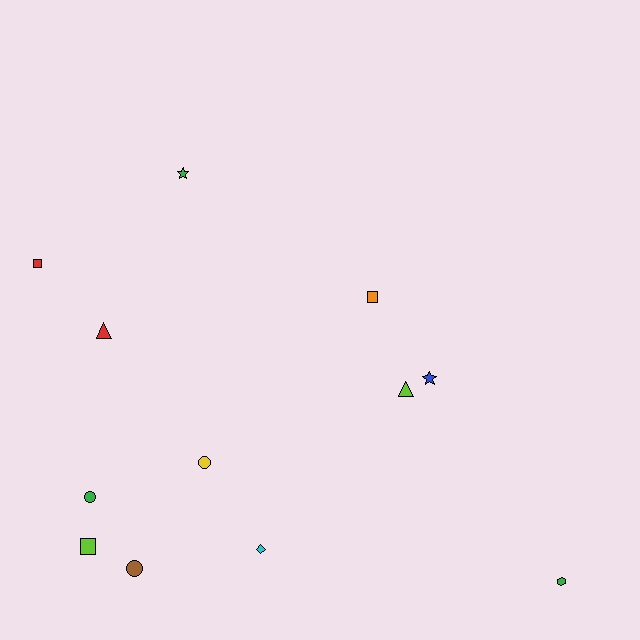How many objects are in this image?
There are 12 objects.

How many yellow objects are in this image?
There is 1 yellow object.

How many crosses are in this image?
There are no crosses.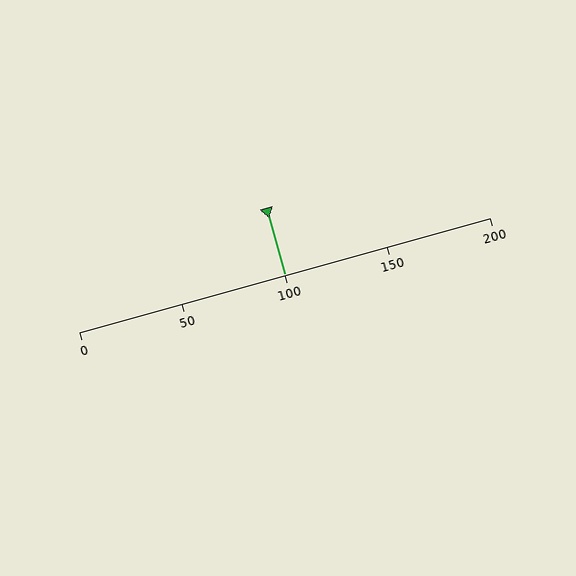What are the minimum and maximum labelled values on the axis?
The axis runs from 0 to 200.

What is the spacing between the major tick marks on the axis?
The major ticks are spaced 50 apart.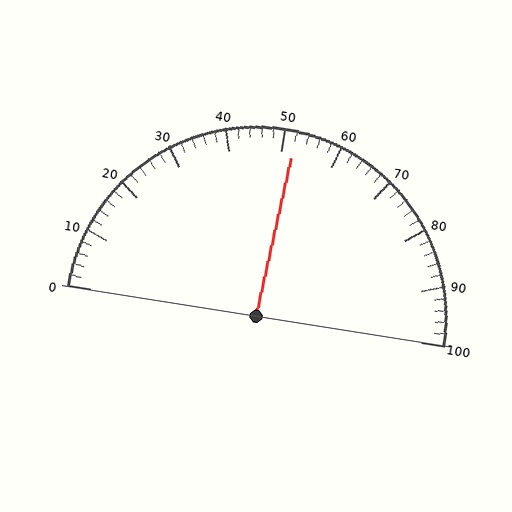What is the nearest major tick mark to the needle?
The nearest major tick mark is 50.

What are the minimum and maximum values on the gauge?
The gauge ranges from 0 to 100.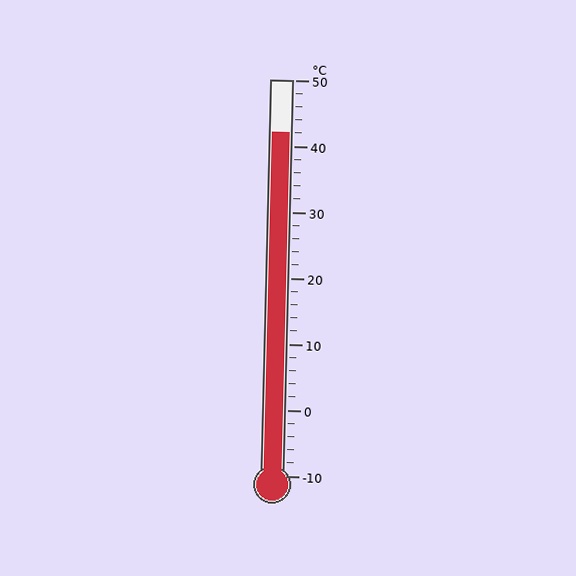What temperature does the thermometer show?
The thermometer shows approximately 42°C.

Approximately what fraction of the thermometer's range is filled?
The thermometer is filled to approximately 85% of its range.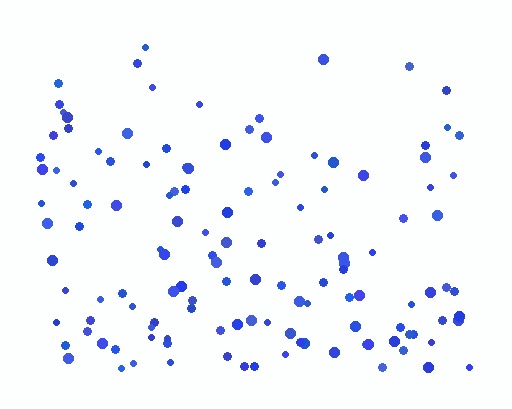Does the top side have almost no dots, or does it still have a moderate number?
Still a moderate number, just noticeably fewer than the bottom.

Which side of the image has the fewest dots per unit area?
The top.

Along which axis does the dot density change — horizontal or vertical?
Vertical.